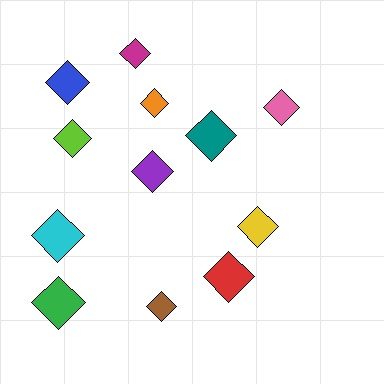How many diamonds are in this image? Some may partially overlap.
There are 12 diamonds.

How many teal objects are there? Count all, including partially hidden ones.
There is 1 teal object.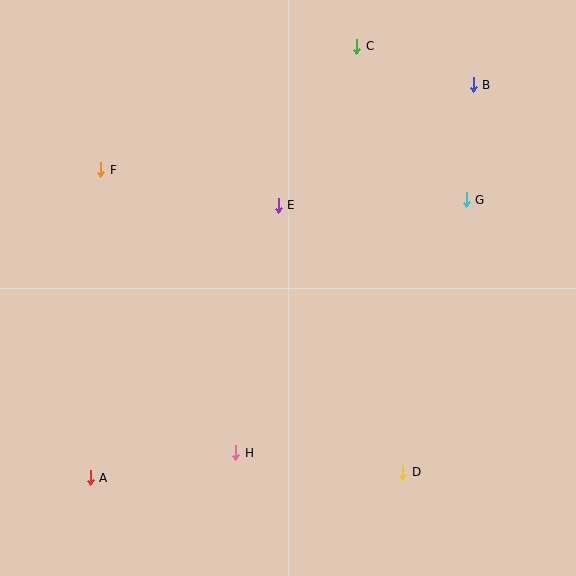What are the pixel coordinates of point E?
Point E is at (278, 205).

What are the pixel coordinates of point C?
Point C is at (357, 46).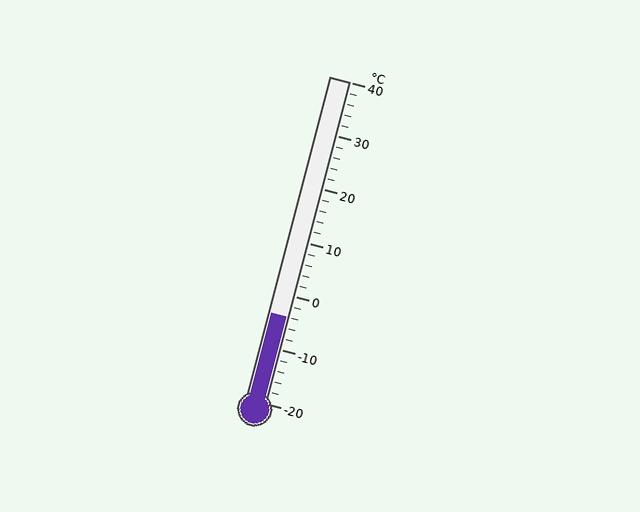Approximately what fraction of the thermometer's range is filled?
The thermometer is filled to approximately 25% of its range.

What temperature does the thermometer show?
The thermometer shows approximately -4°C.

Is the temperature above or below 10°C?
The temperature is below 10°C.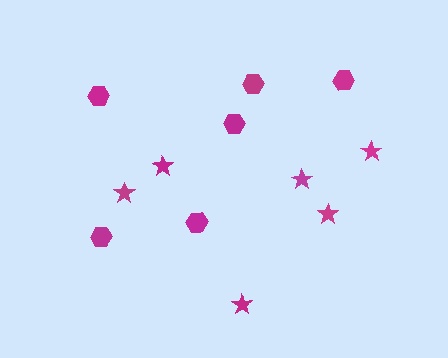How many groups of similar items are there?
There are 2 groups: one group of hexagons (6) and one group of stars (6).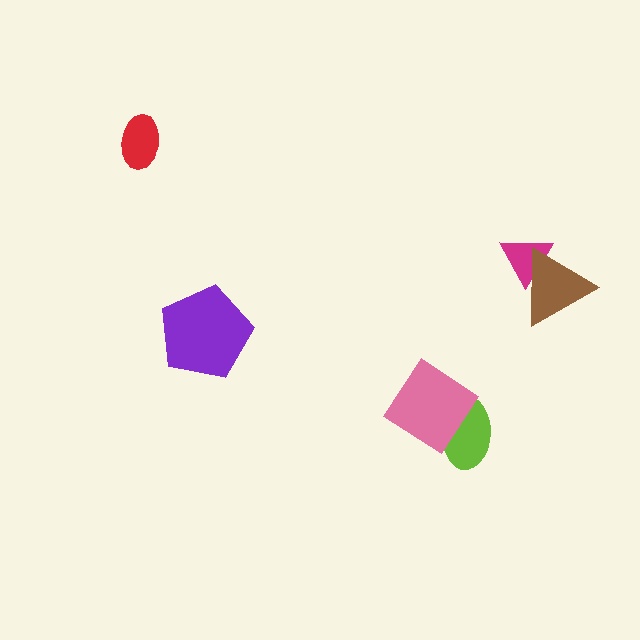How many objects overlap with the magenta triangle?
1 object overlaps with the magenta triangle.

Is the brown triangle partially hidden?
No, no other shape covers it.